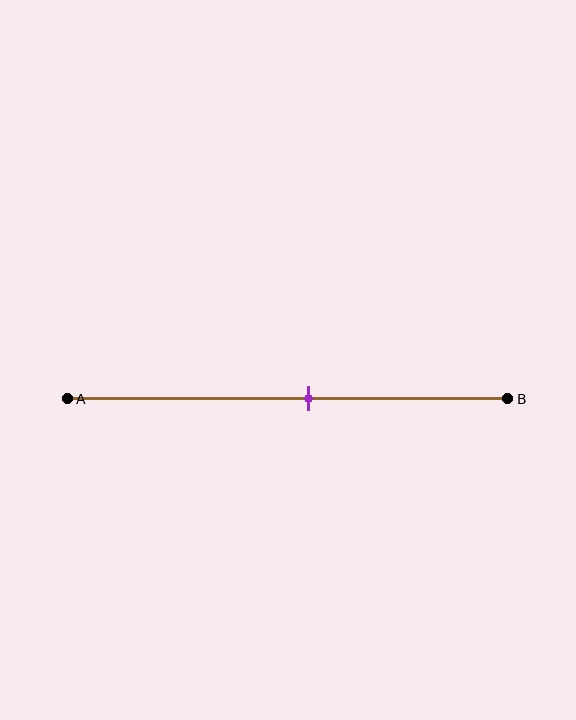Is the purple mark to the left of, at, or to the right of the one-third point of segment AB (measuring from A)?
The purple mark is to the right of the one-third point of segment AB.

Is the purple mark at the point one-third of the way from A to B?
No, the mark is at about 55% from A, not at the 33% one-third point.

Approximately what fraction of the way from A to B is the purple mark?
The purple mark is approximately 55% of the way from A to B.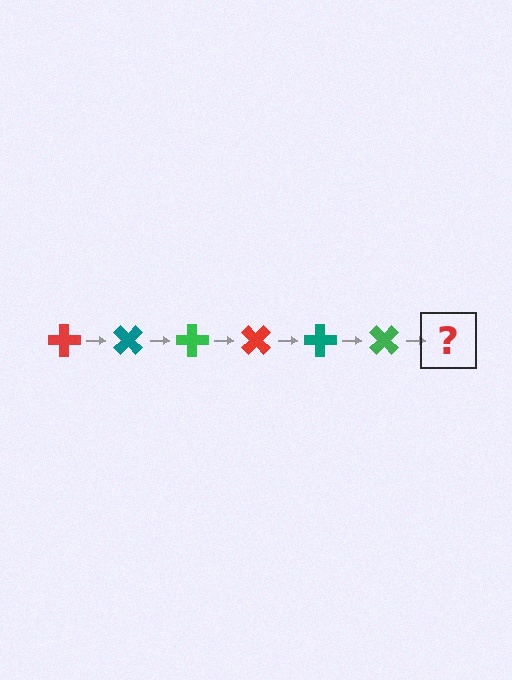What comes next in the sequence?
The next element should be a red cross, rotated 270 degrees from the start.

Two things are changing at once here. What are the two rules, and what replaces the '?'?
The two rules are that it rotates 45 degrees each step and the color cycles through red, teal, and green. The '?' should be a red cross, rotated 270 degrees from the start.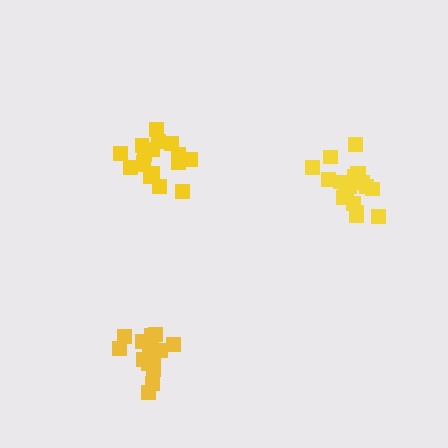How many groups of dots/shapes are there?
There are 3 groups.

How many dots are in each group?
Group 1: 17 dots, Group 2: 20 dots, Group 3: 15 dots (52 total).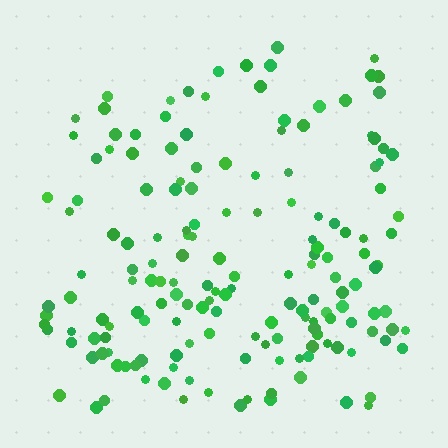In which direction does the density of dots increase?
From top to bottom, with the bottom side densest.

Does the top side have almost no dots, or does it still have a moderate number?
Still a moderate number, just noticeably fewer than the bottom.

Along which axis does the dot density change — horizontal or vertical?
Vertical.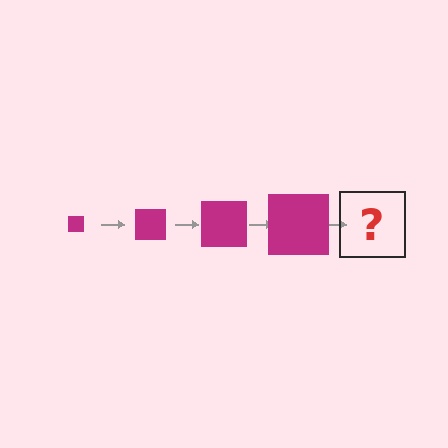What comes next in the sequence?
The next element should be a magenta square, larger than the previous one.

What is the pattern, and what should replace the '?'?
The pattern is that the square gets progressively larger each step. The '?' should be a magenta square, larger than the previous one.